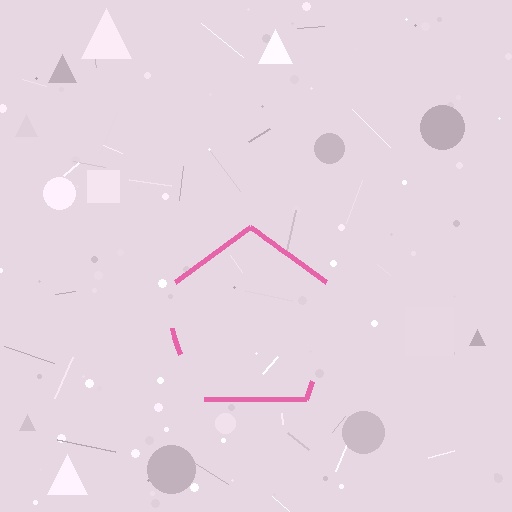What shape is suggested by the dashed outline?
The dashed outline suggests a pentagon.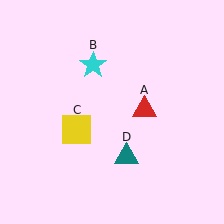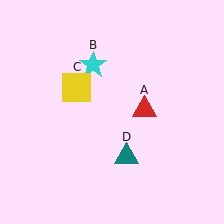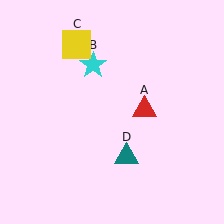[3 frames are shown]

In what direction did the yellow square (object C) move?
The yellow square (object C) moved up.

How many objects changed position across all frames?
1 object changed position: yellow square (object C).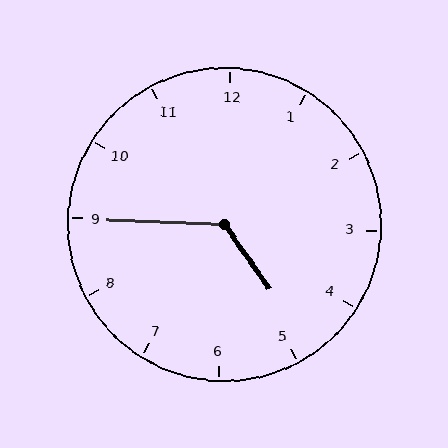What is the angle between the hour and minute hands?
Approximately 128 degrees.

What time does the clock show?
4:45.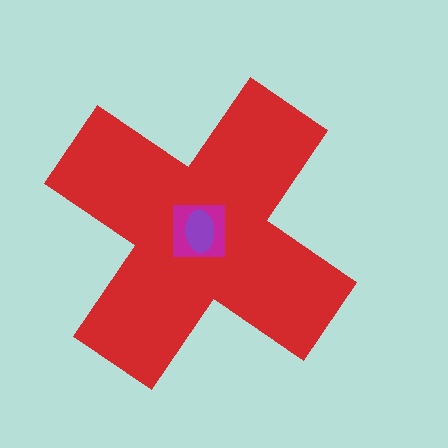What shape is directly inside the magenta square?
The purple ellipse.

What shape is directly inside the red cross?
The magenta square.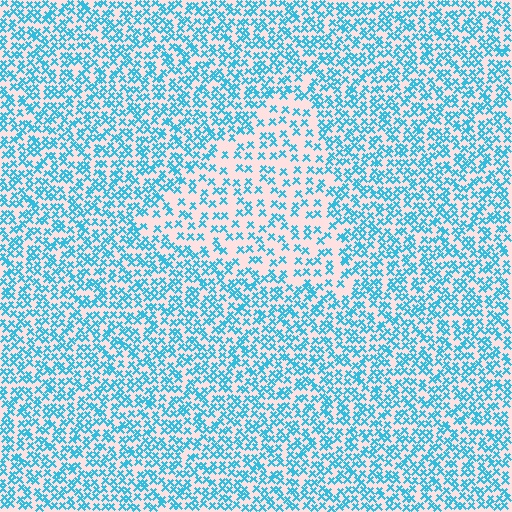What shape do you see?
I see a triangle.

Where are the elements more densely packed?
The elements are more densely packed outside the triangle boundary.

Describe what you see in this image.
The image contains small cyan elements arranged at two different densities. A triangle-shaped region is visible where the elements are less densely packed than the surrounding area.